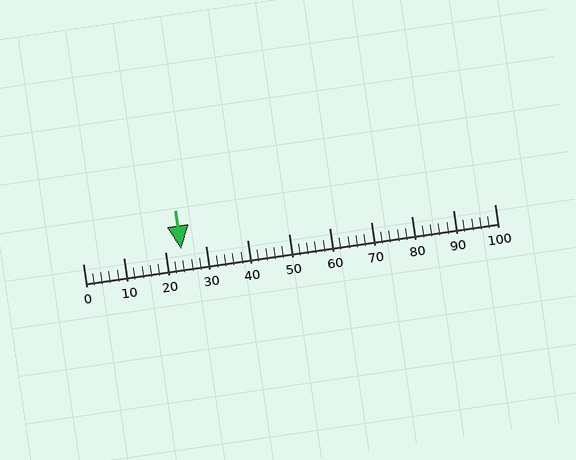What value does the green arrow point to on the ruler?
The green arrow points to approximately 24.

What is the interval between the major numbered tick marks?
The major tick marks are spaced 10 units apart.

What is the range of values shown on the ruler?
The ruler shows values from 0 to 100.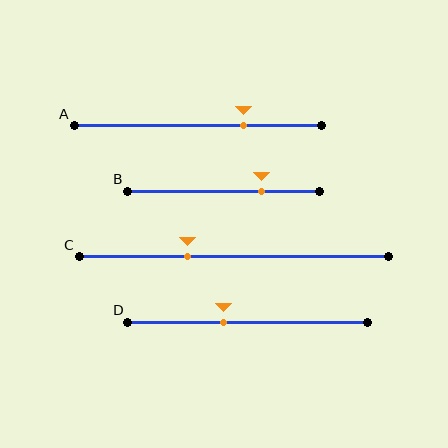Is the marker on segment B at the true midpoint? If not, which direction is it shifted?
No, the marker on segment B is shifted to the right by about 20% of the segment length.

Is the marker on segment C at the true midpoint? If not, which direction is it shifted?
No, the marker on segment C is shifted to the left by about 15% of the segment length.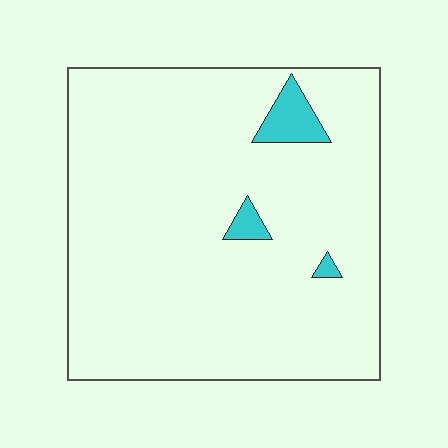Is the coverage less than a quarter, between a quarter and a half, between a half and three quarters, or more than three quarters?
Less than a quarter.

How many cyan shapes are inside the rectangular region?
3.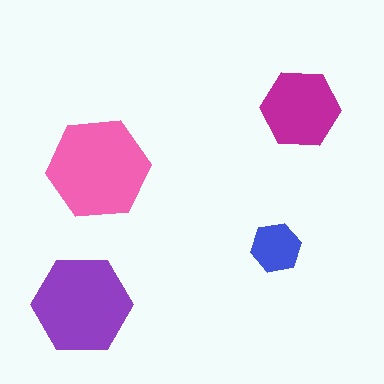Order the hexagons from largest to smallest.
the pink one, the purple one, the magenta one, the blue one.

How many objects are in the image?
There are 4 objects in the image.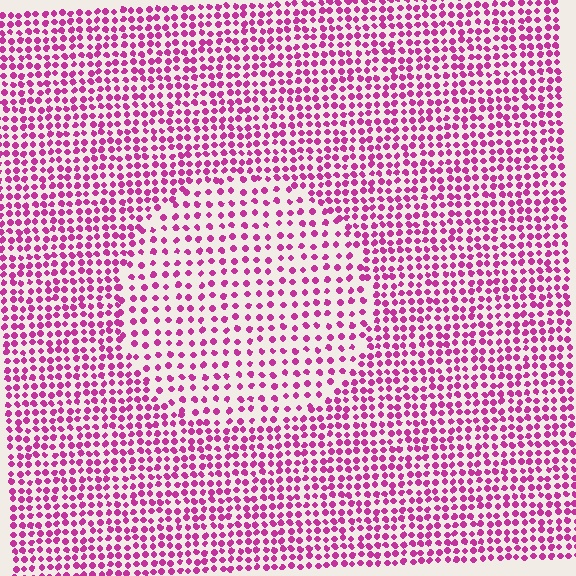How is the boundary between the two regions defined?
The boundary is defined by a change in element density (approximately 1.8x ratio). All elements are the same color, size, and shape.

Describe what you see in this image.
The image contains small magenta elements arranged at two different densities. A circle-shaped region is visible where the elements are less densely packed than the surrounding area.